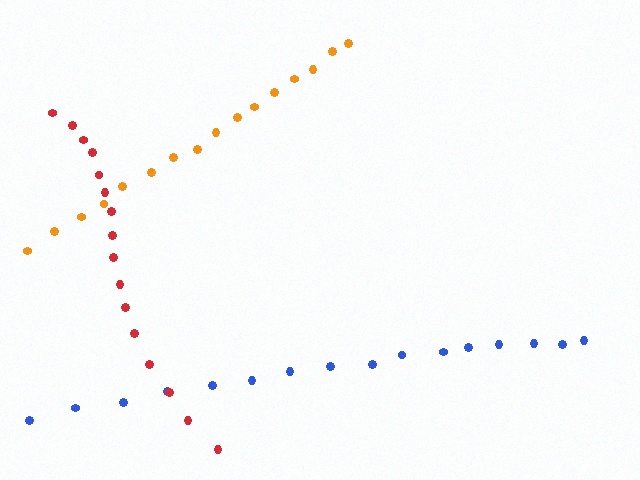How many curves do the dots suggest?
There are 3 distinct paths.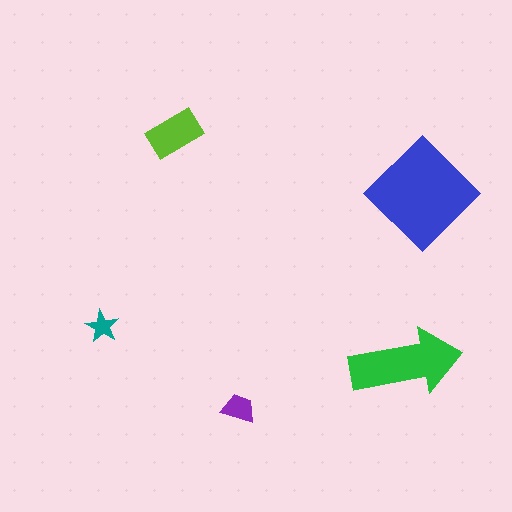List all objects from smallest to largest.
The teal star, the purple trapezoid, the lime rectangle, the green arrow, the blue diamond.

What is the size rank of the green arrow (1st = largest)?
2nd.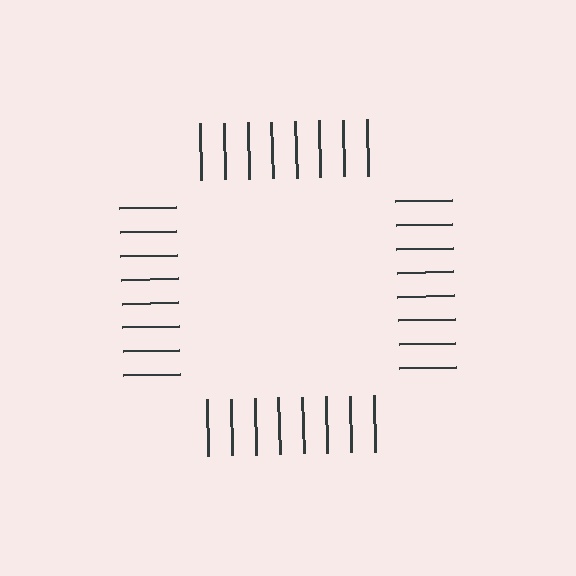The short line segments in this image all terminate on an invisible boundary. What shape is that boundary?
An illusory square — the line segments terminate on its edges but no continuous stroke is drawn.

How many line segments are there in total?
32 — 8 along each of the 4 edges.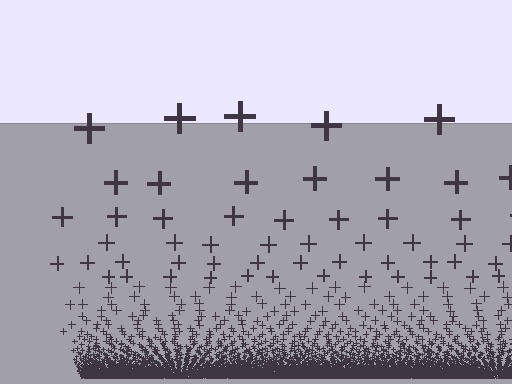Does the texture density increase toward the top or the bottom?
Density increases toward the bottom.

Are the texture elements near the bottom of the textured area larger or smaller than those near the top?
Smaller. The gradient is inverted — elements near the bottom are smaller and denser.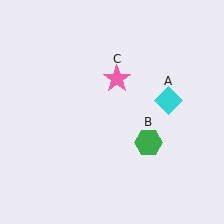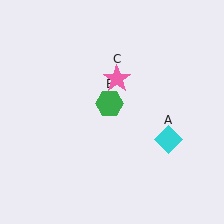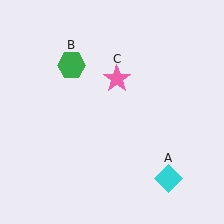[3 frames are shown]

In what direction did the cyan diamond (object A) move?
The cyan diamond (object A) moved down.